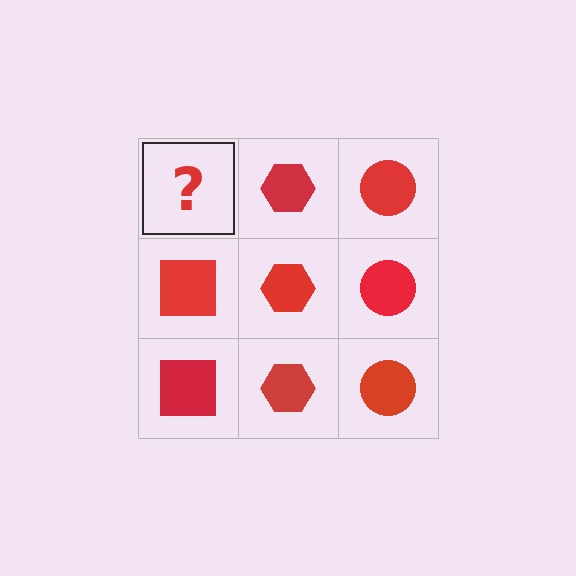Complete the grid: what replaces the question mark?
The question mark should be replaced with a red square.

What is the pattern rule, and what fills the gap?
The rule is that each column has a consistent shape. The gap should be filled with a red square.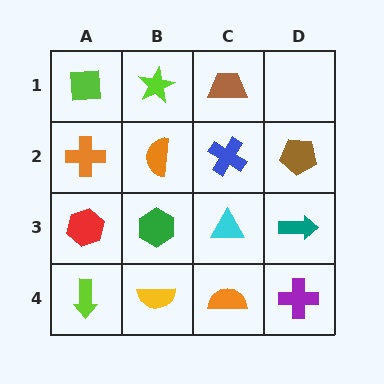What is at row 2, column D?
A brown pentagon.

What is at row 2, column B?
An orange semicircle.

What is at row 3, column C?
A cyan triangle.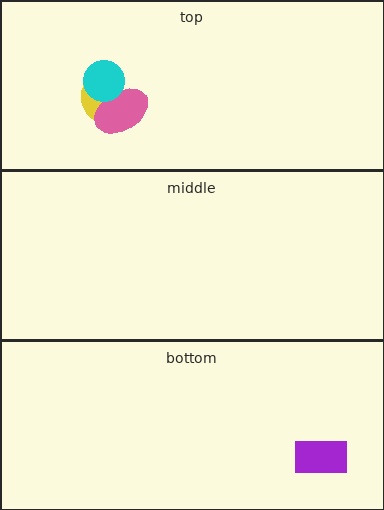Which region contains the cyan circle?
The top region.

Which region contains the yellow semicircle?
The top region.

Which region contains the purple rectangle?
The bottom region.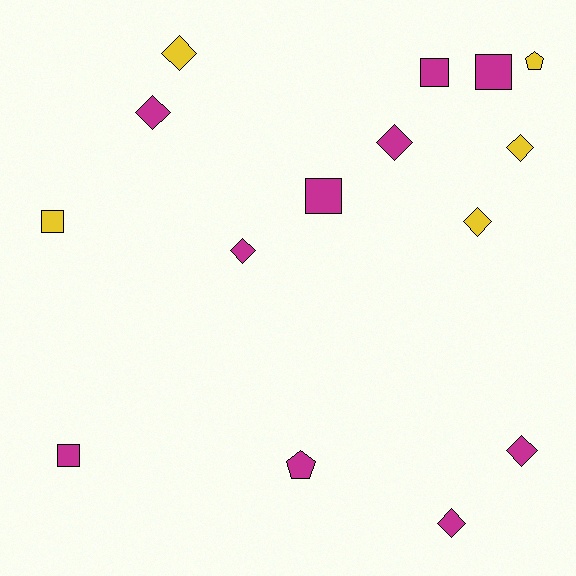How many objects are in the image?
There are 15 objects.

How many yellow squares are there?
There is 1 yellow square.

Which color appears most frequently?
Magenta, with 10 objects.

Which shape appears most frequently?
Diamond, with 8 objects.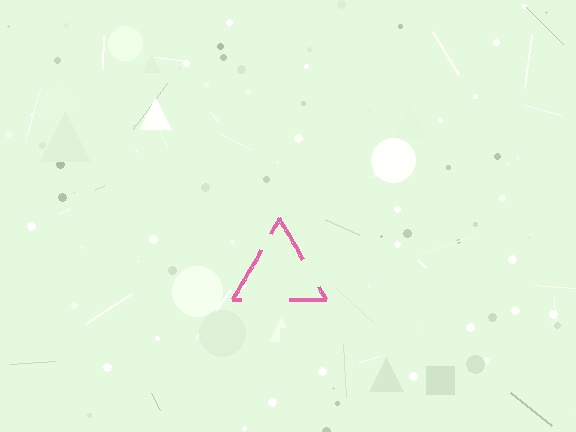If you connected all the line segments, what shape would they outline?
They would outline a triangle.